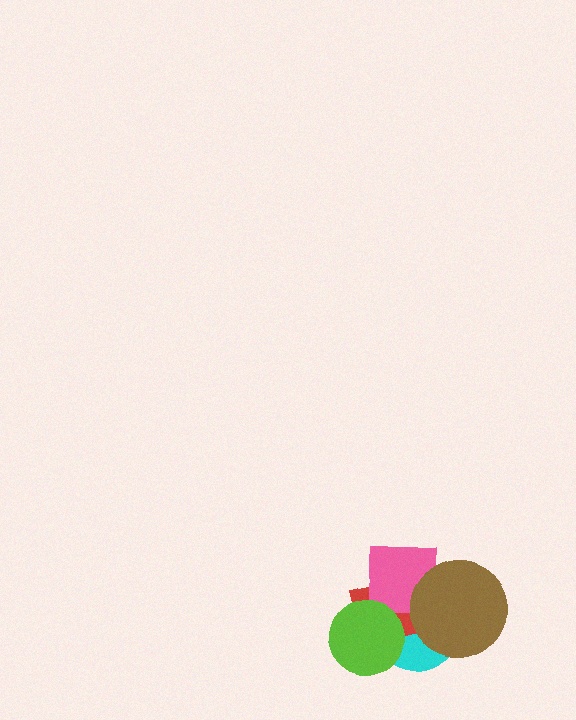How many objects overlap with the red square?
4 objects overlap with the red square.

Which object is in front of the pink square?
The brown circle is in front of the pink square.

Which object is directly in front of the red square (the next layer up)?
The pink square is directly in front of the red square.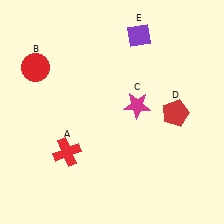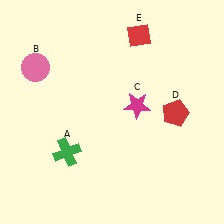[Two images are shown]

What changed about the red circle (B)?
In Image 1, B is red. In Image 2, it changed to pink.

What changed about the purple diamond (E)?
In Image 1, E is purple. In Image 2, it changed to red.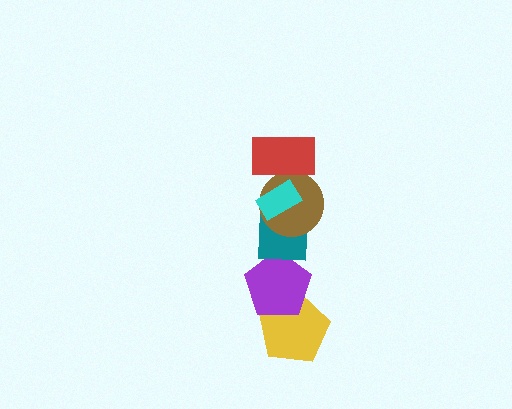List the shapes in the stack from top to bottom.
From top to bottom: the cyan rectangle, the red rectangle, the brown circle, the teal square, the purple pentagon, the yellow pentagon.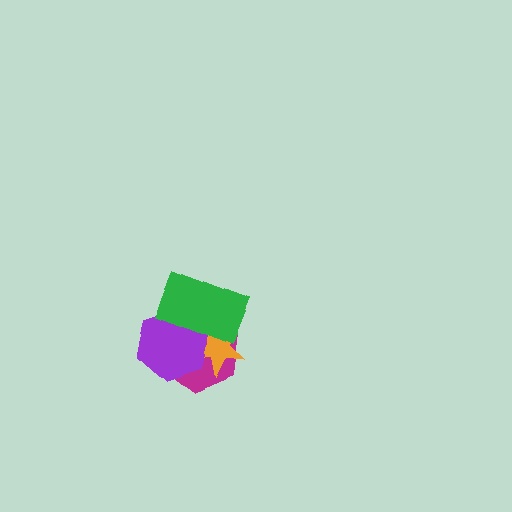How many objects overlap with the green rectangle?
3 objects overlap with the green rectangle.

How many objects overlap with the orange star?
3 objects overlap with the orange star.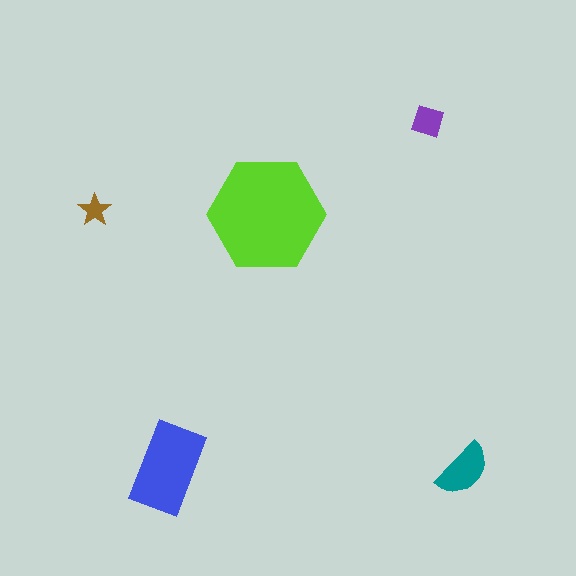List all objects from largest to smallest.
The lime hexagon, the blue rectangle, the teal semicircle, the purple diamond, the brown star.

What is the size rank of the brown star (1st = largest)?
5th.